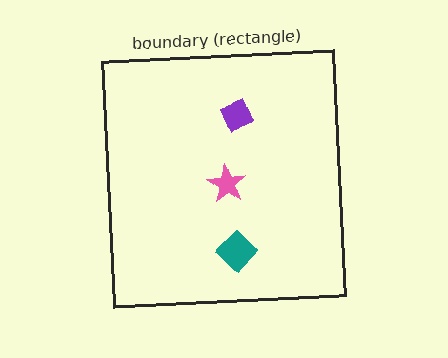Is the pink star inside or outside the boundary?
Inside.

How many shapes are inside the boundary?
3 inside, 0 outside.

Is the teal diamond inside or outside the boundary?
Inside.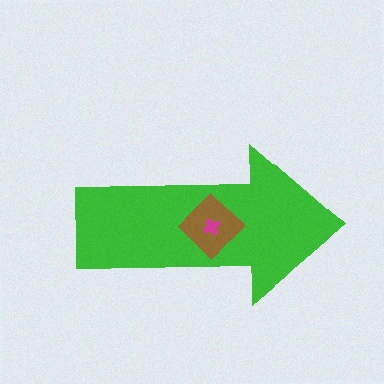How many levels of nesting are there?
3.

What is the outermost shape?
The green arrow.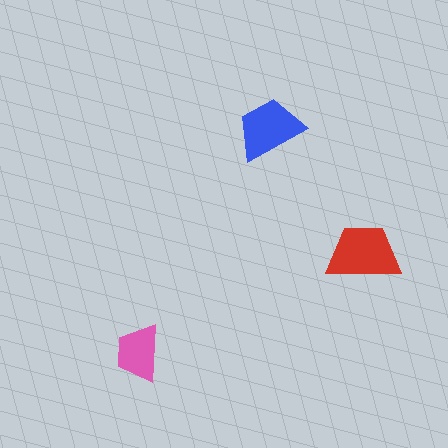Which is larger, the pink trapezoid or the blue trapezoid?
The blue one.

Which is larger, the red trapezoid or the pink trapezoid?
The red one.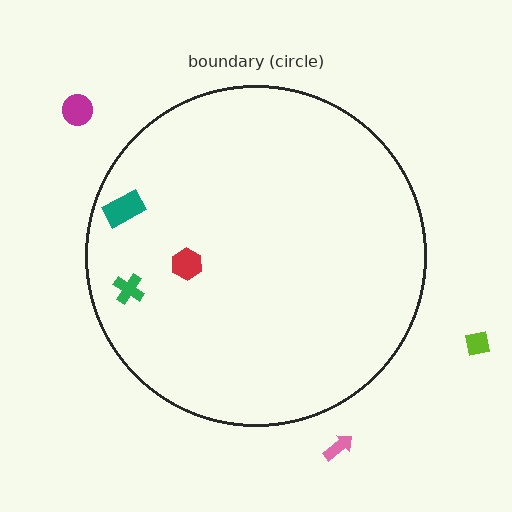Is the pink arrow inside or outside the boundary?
Outside.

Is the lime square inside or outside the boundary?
Outside.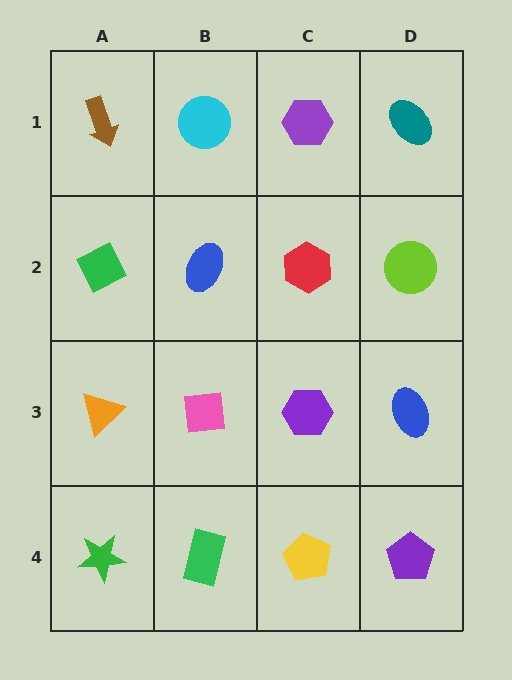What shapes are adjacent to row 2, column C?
A purple hexagon (row 1, column C), a purple hexagon (row 3, column C), a blue ellipse (row 2, column B), a lime circle (row 2, column D).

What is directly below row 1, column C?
A red hexagon.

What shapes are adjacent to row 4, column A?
An orange triangle (row 3, column A), a green rectangle (row 4, column B).